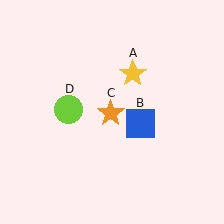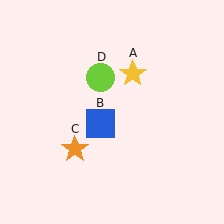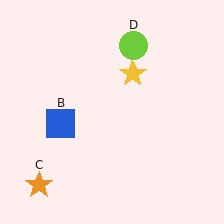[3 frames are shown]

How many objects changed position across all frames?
3 objects changed position: blue square (object B), orange star (object C), lime circle (object D).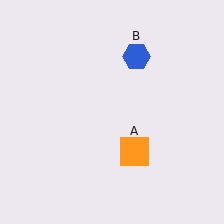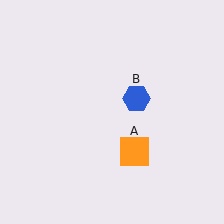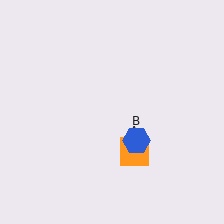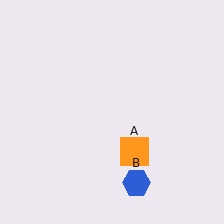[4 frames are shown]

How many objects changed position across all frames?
1 object changed position: blue hexagon (object B).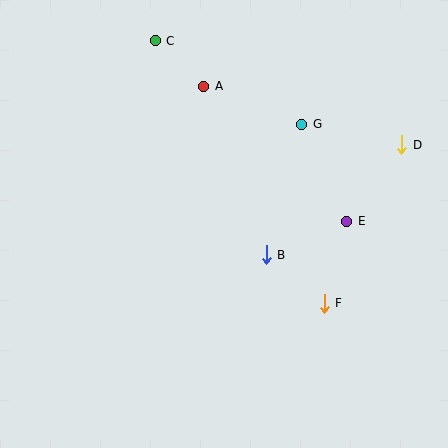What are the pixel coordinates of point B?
Point B is at (266, 255).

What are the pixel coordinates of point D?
Point D is at (402, 145).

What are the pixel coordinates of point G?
Point G is at (302, 124).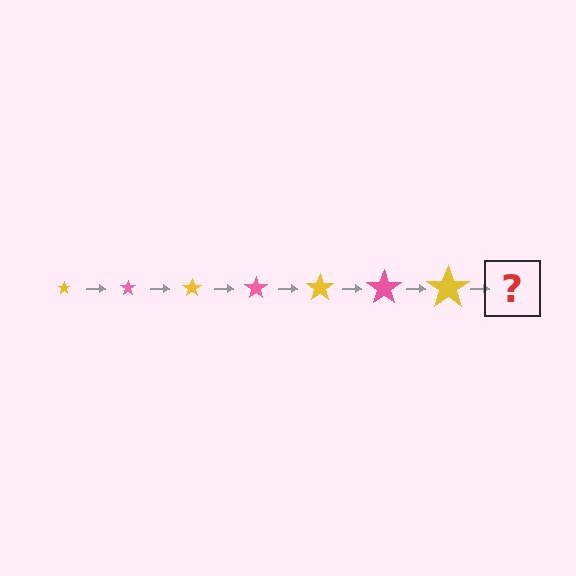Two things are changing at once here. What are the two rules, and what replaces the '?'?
The two rules are that the star grows larger each step and the color cycles through yellow and pink. The '?' should be a pink star, larger than the previous one.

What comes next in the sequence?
The next element should be a pink star, larger than the previous one.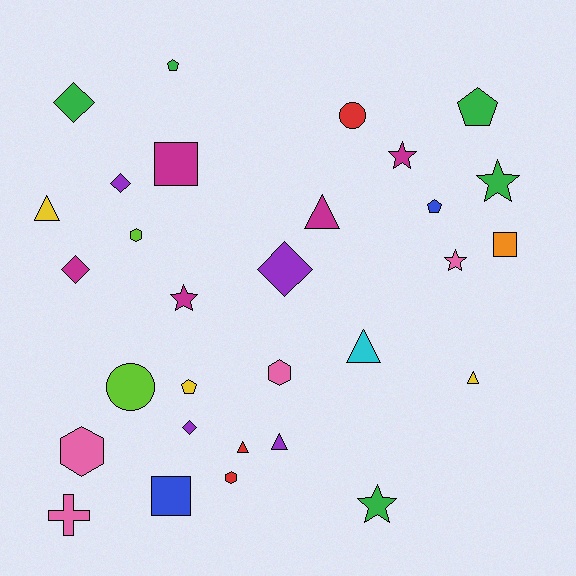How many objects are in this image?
There are 30 objects.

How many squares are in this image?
There are 3 squares.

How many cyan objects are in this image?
There is 1 cyan object.